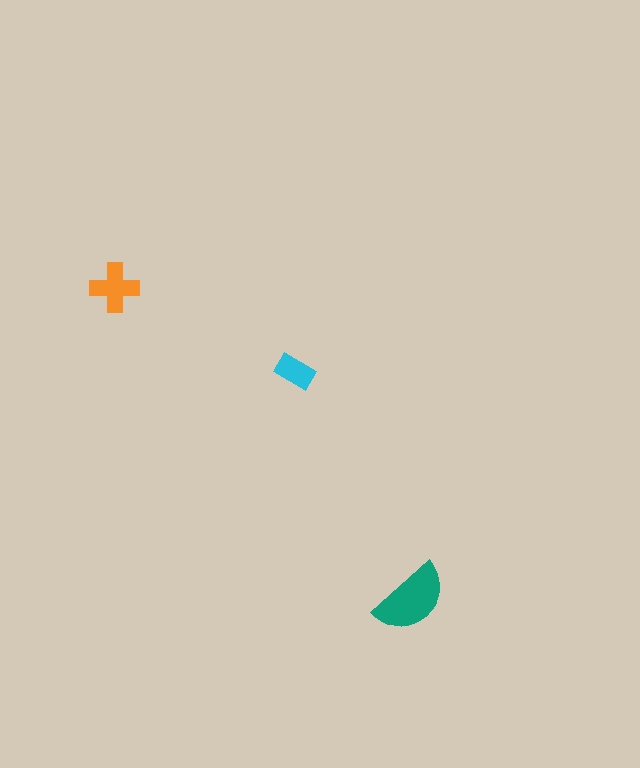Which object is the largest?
The teal semicircle.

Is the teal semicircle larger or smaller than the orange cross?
Larger.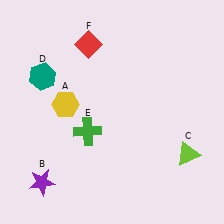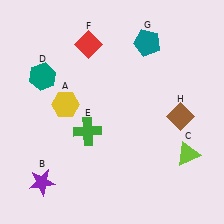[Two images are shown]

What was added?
A teal pentagon (G), a brown diamond (H) were added in Image 2.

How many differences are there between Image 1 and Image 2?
There are 2 differences between the two images.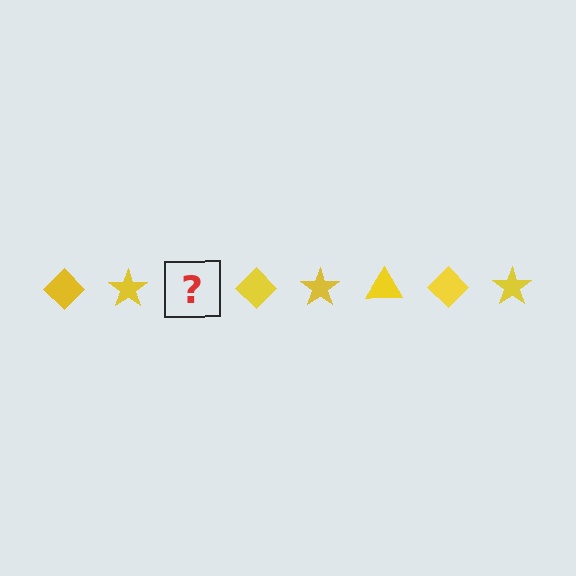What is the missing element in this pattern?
The missing element is a yellow triangle.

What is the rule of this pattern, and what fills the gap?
The rule is that the pattern cycles through diamond, star, triangle shapes in yellow. The gap should be filled with a yellow triangle.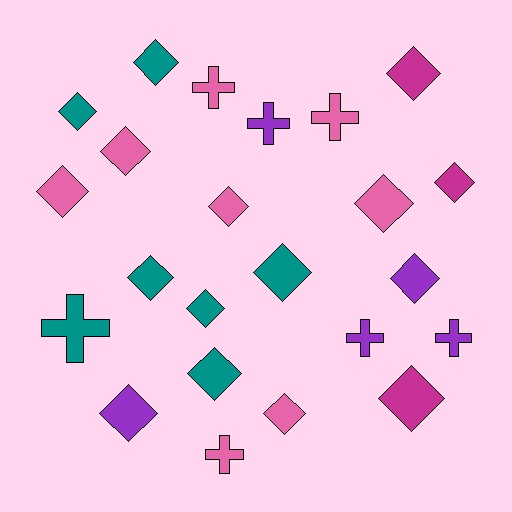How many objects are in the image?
There are 23 objects.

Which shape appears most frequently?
Diamond, with 16 objects.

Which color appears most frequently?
Pink, with 8 objects.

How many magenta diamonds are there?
There are 3 magenta diamonds.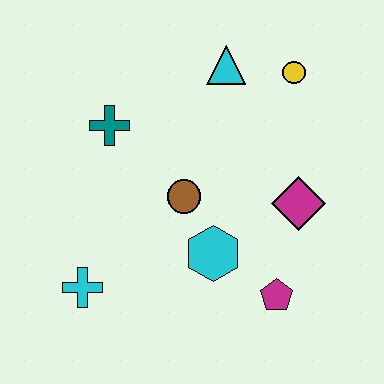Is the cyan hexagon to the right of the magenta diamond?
No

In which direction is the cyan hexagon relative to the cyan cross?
The cyan hexagon is to the right of the cyan cross.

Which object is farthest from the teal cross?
The magenta pentagon is farthest from the teal cross.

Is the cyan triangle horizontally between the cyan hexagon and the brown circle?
No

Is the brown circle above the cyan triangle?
No